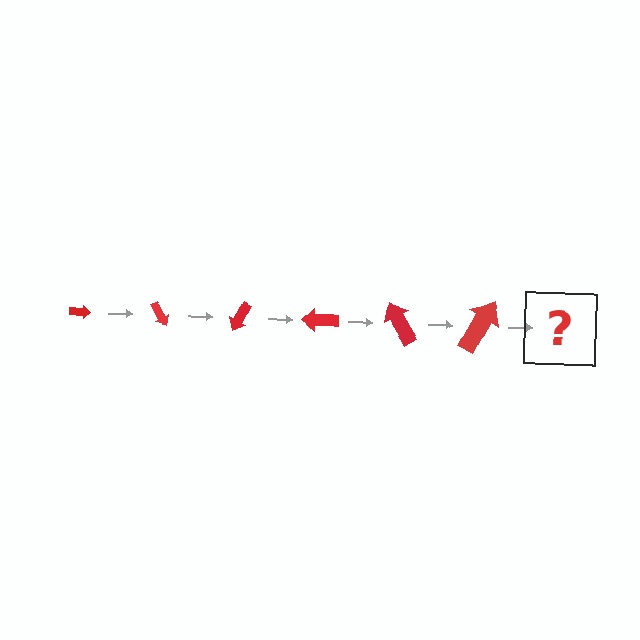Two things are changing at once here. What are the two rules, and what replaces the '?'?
The two rules are that the arrow grows larger each step and it rotates 60 degrees each step. The '?' should be an arrow, larger than the previous one and rotated 360 degrees from the start.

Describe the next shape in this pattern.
It should be an arrow, larger than the previous one and rotated 360 degrees from the start.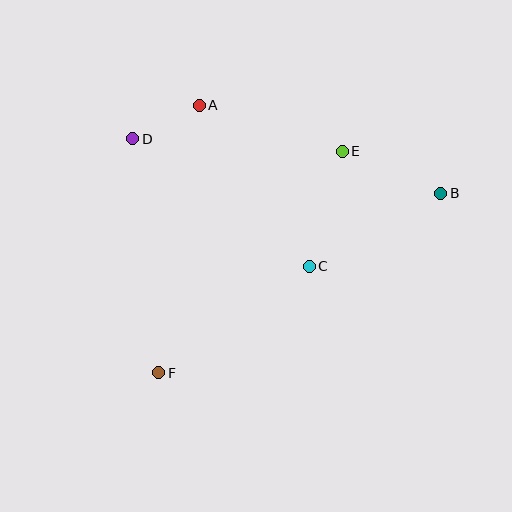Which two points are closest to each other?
Points A and D are closest to each other.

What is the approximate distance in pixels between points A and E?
The distance between A and E is approximately 150 pixels.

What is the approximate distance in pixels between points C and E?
The distance between C and E is approximately 120 pixels.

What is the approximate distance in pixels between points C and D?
The distance between C and D is approximately 218 pixels.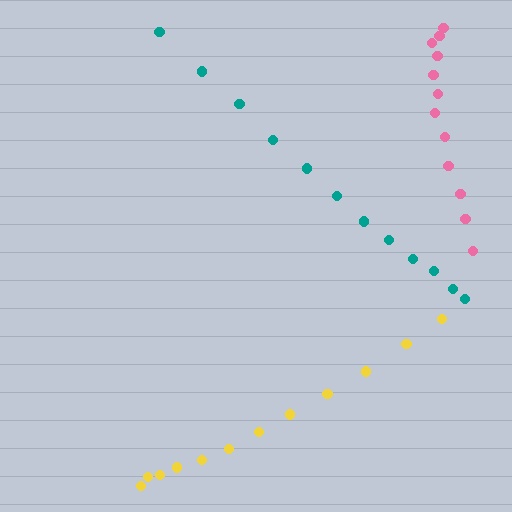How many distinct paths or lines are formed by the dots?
There are 3 distinct paths.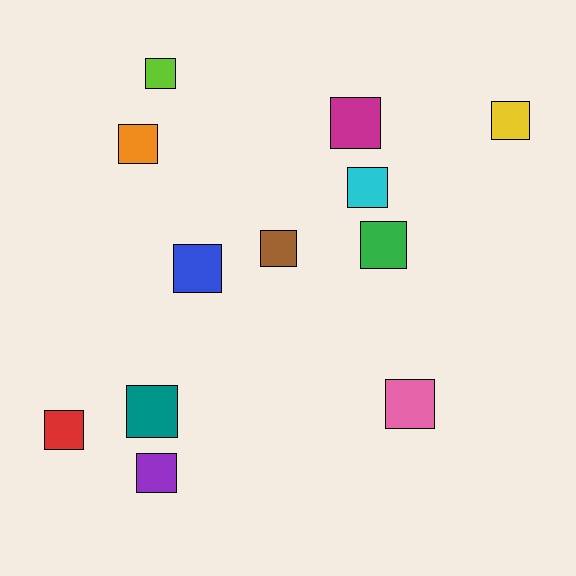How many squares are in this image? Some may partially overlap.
There are 12 squares.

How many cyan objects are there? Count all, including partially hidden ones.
There is 1 cyan object.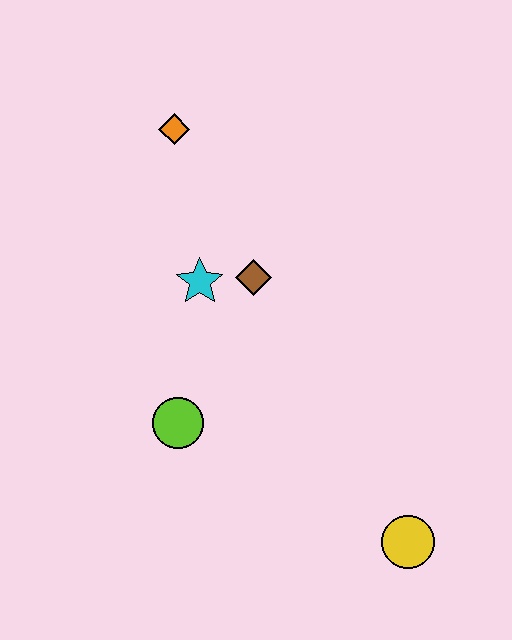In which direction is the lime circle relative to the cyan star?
The lime circle is below the cyan star.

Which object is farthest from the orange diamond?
The yellow circle is farthest from the orange diamond.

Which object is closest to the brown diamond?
The cyan star is closest to the brown diamond.